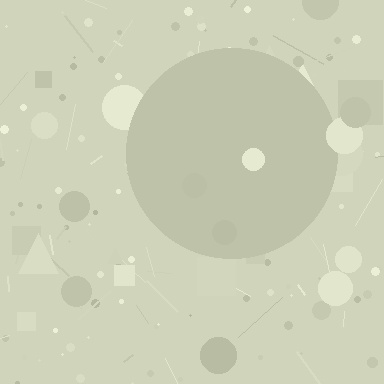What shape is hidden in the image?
A circle is hidden in the image.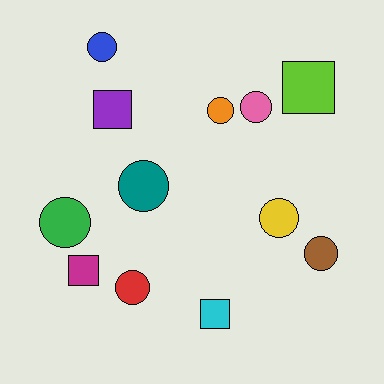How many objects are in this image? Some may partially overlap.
There are 12 objects.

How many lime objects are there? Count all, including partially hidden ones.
There is 1 lime object.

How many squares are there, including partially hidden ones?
There are 4 squares.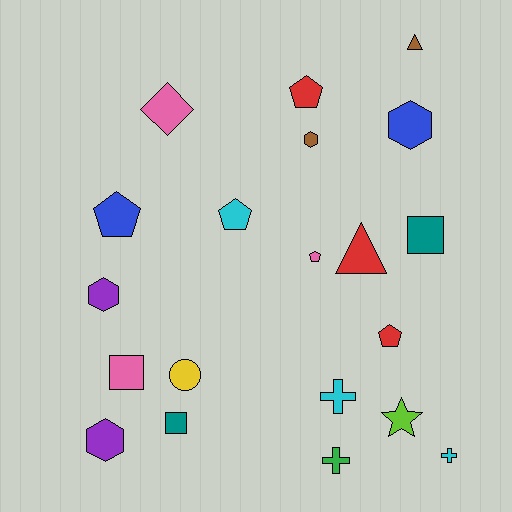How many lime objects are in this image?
There is 1 lime object.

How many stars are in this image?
There is 1 star.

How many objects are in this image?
There are 20 objects.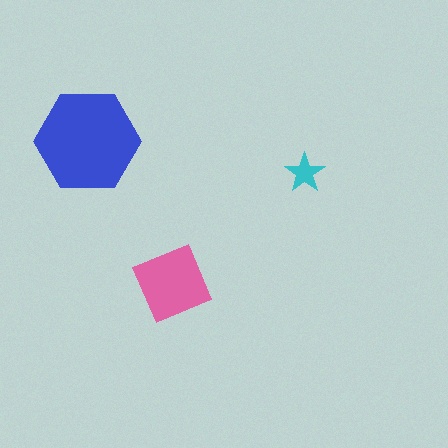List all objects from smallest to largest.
The cyan star, the pink square, the blue hexagon.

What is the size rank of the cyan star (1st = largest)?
3rd.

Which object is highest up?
The blue hexagon is topmost.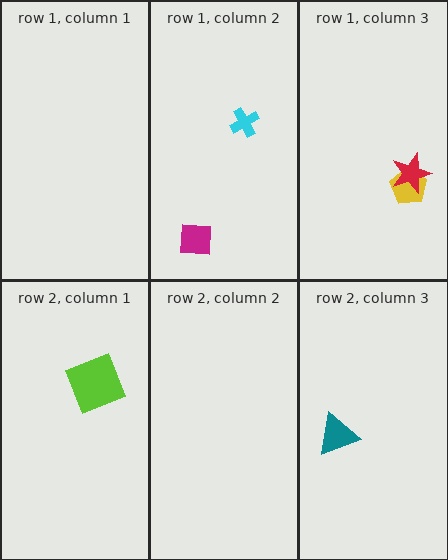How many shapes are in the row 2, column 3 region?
1.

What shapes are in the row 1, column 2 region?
The cyan cross, the magenta square.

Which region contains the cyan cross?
The row 1, column 2 region.